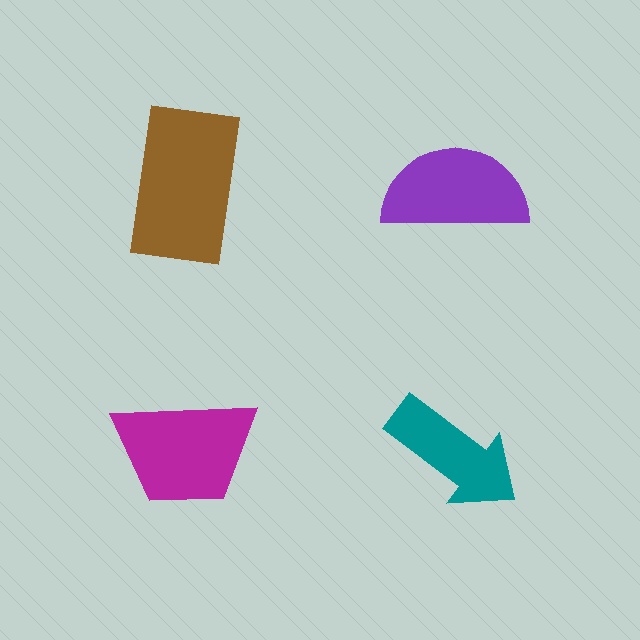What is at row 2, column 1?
A magenta trapezoid.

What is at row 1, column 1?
A brown rectangle.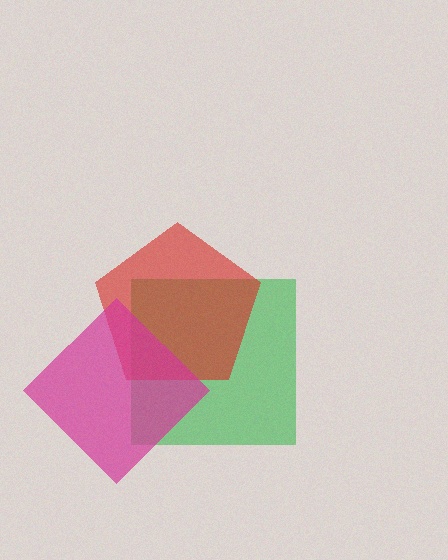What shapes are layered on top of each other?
The layered shapes are: a green square, a red pentagon, a magenta diamond.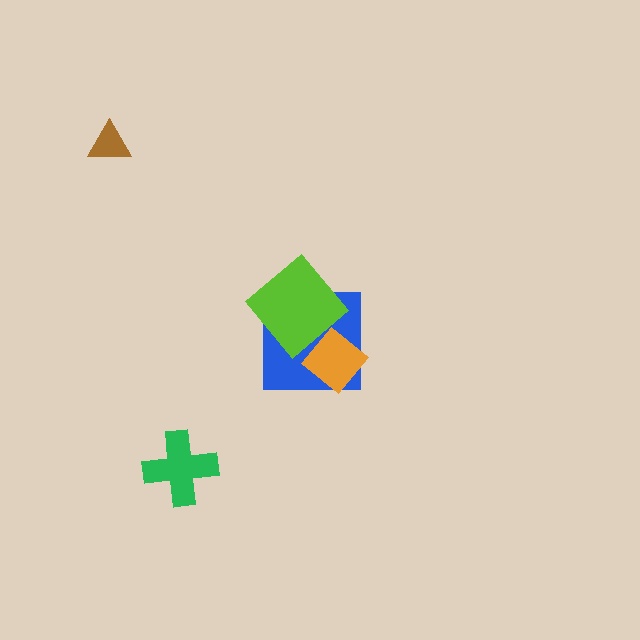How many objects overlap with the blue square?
2 objects overlap with the blue square.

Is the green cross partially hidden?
No, no other shape covers it.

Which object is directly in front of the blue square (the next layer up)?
The orange diamond is directly in front of the blue square.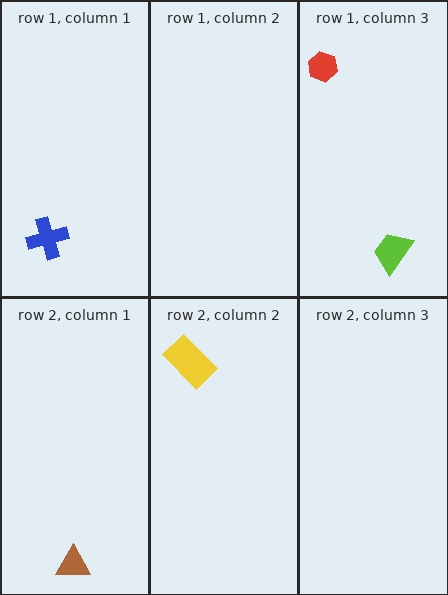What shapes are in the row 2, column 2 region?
The yellow rectangle.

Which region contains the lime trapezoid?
The row 1, column 3 region.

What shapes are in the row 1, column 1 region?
The blue cross.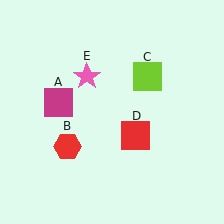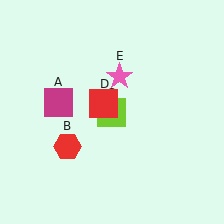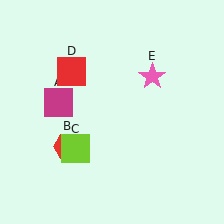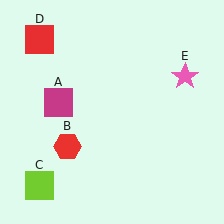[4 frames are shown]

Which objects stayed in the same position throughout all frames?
Magenta square (object A) and red hexagon (object B) remained stationary.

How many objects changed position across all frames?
3 objects changed position: lime square (object C), red square (object D), pink star (object E).